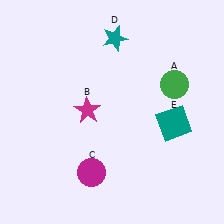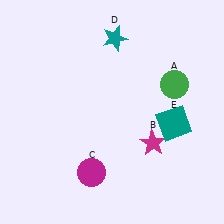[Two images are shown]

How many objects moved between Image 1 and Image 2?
1 object moved between the two images.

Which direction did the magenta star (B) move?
The magenta star (B) moved right.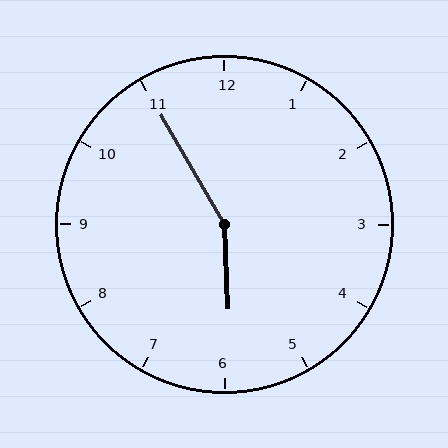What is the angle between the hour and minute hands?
Approximately 152 degrees.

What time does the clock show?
5:55.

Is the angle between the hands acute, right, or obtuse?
It is obtuse.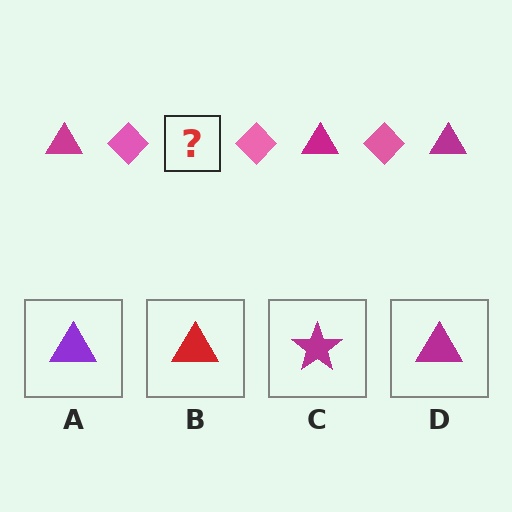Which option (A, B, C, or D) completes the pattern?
D.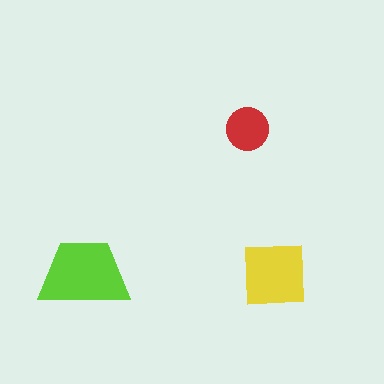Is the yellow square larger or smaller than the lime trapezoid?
Smaller.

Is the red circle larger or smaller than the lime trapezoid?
Smaller.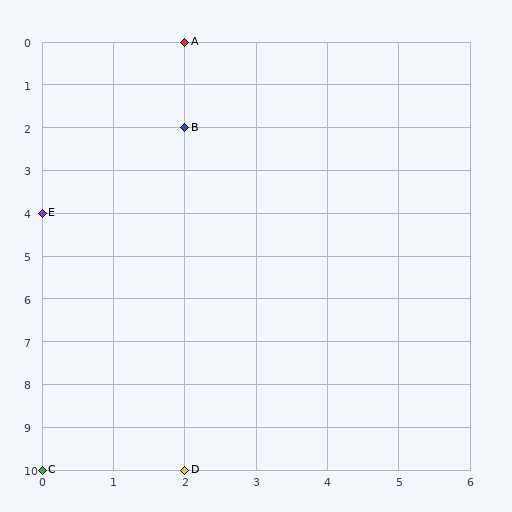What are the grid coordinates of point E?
Point E is at grid coordinates (0, 4).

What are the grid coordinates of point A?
Point A is at grid coordinates (2, 0).